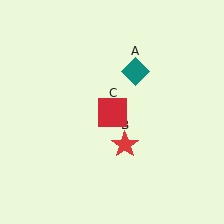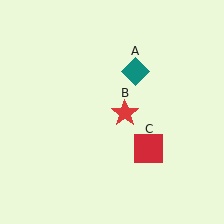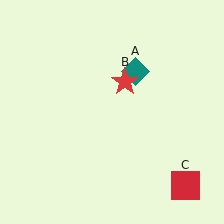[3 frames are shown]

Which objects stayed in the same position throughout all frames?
Teal diamond (object A) remained stationary.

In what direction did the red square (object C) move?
The red square (object C) moved down and to the right.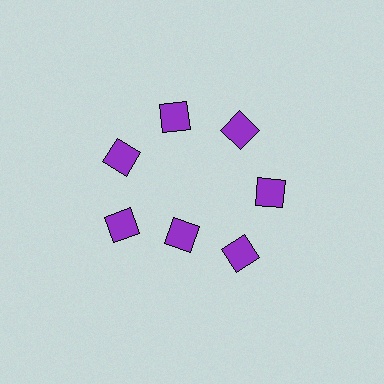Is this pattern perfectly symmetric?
No. The 7 purple diamonds are arranged in a ring, but one element near the 6 o'clock position is pulled inward toward the center, breaking the 7-fold rotational symmetry.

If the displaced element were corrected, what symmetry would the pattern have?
It would have 7-fold rotational symmetry — the pattern would map onto itself every 51 degrees.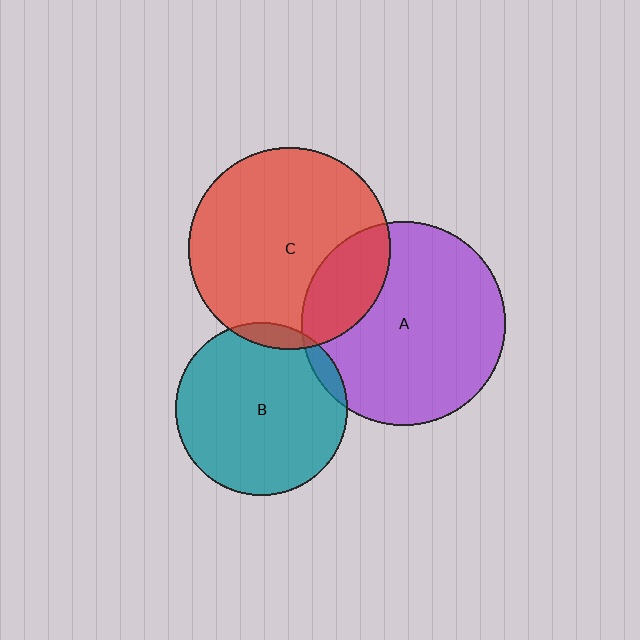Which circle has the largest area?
Circle A (purple).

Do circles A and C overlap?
Yes.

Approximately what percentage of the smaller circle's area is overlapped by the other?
Approximately 20%.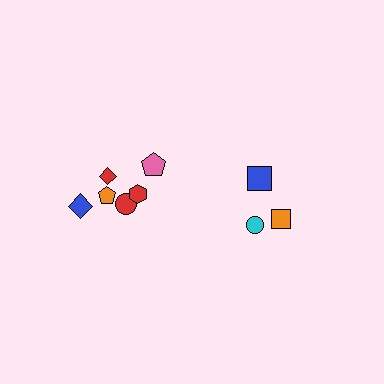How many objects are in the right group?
There are 3 objects.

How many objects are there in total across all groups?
There are 9 objects.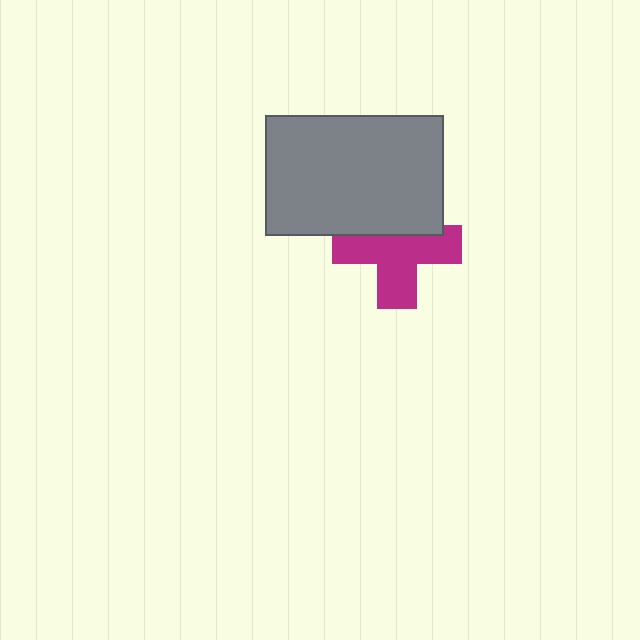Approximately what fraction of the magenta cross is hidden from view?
Roughly 34% of the magenta cross is hidden behind the gray rectangle.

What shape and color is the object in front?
The object in front is a gray rectangle.